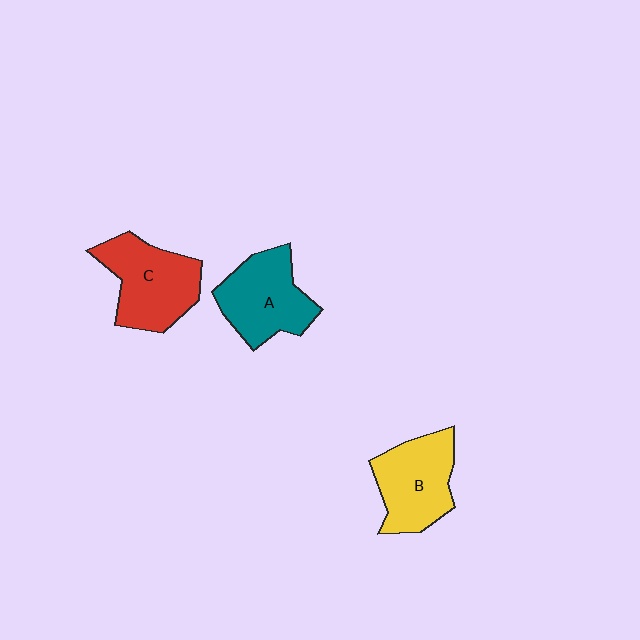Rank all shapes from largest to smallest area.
From largest to smallest: C (red), A (teal), B (yellow).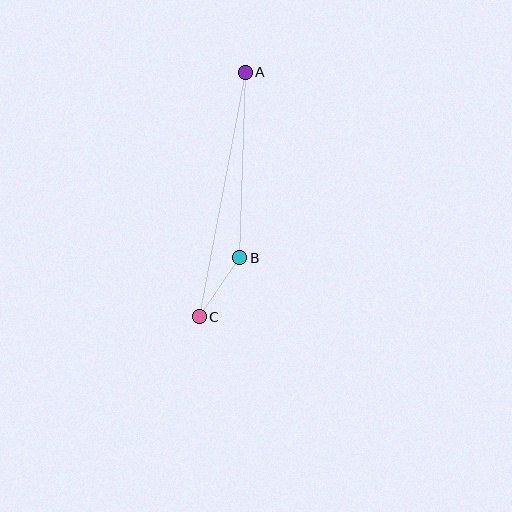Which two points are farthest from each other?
Points A and C are farthest from each other.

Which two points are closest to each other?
Points B and C are closest to each other.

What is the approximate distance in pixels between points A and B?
The distance between A and B is approximately 186 pixels.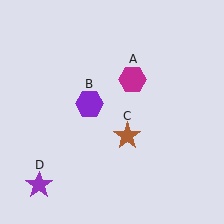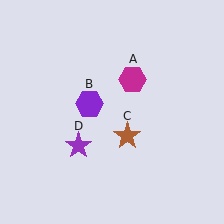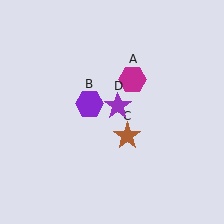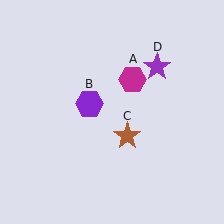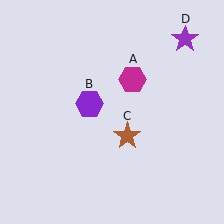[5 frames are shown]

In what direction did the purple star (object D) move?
The purple star (object D) moved up and to the right.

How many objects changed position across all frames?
1 object changed position: purple star (object D).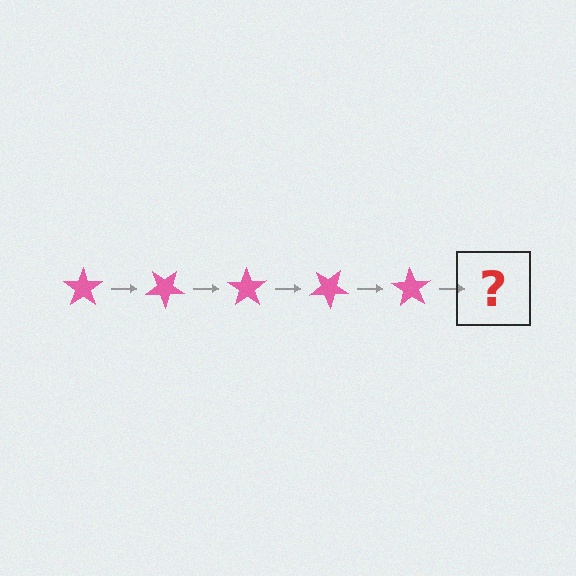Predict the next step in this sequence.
The next step is a pink star rotated 175 degrees.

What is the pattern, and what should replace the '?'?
The pattern is that the star rotates 35 degrees each step. The '?' should be a pink star rotated 175 degrees.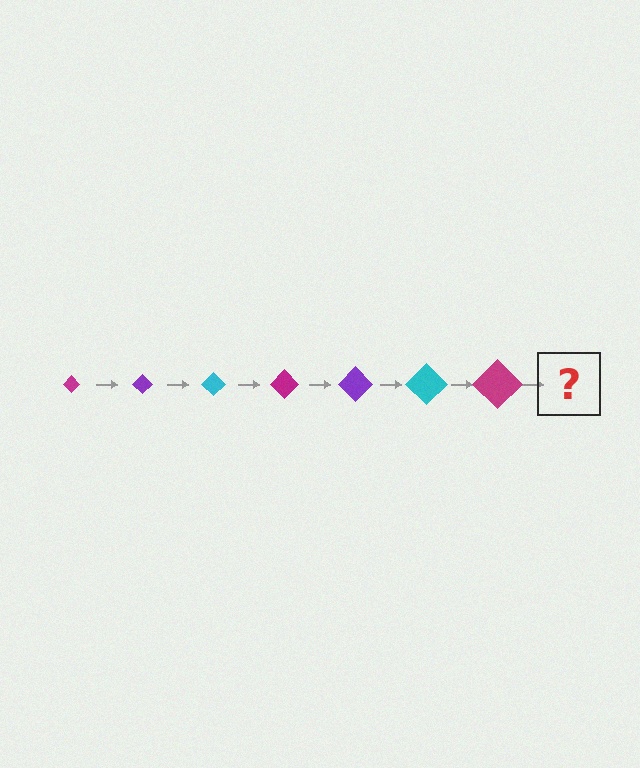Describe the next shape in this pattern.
It should be a purple diamond, larger than the previous one.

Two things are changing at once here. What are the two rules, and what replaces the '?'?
The two rules are that the diamond grows larger each step and the color cycles through magenta, purple, and cyan. The '?' should be a purple diamond, larger than the previous one.